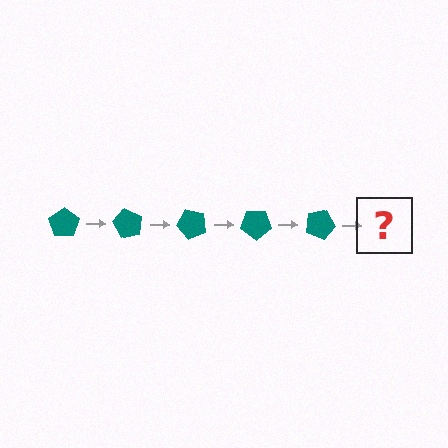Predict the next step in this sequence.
The next step is a teal pentagon rotated 300 degrees.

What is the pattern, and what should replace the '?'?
The pattern is that the pentagon rotates 60 degrees each step. The '?' should be a teal pentagon rotated 300 degrees.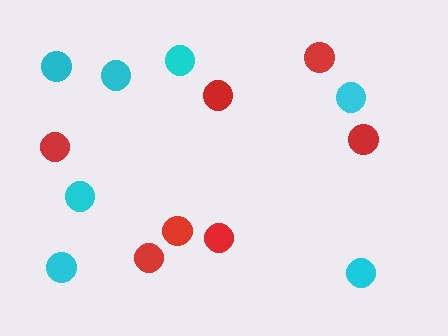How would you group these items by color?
There are 2 groups: one group of cyan circles (7) and one group of red circles (7).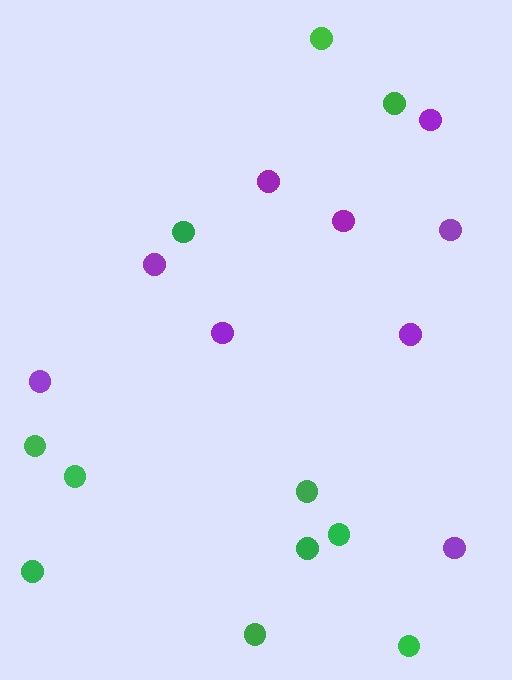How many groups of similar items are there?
There are 2 groups: one group of purple circles (9) and one group of green circles (11).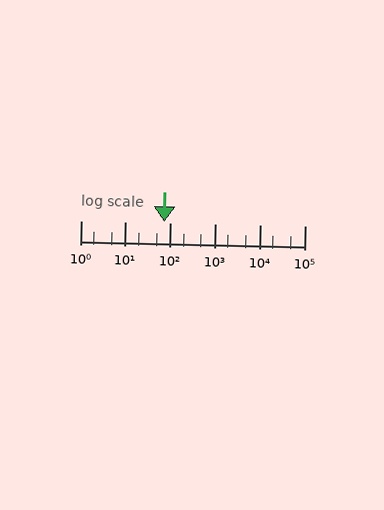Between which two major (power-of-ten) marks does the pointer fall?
The pointer is between 10 and 100.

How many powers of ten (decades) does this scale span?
The scale spans 5 decades, from 1 to 100000.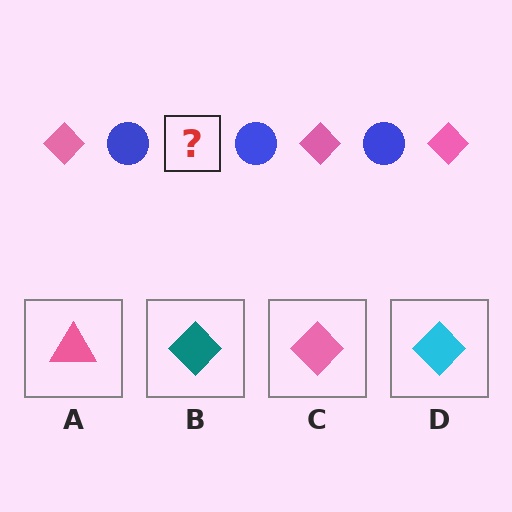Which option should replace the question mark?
Option C.